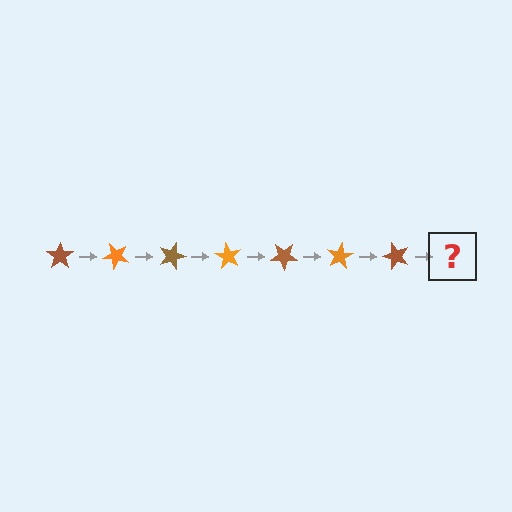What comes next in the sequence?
The next element should be an orange star, rotated 315 degrees from the start.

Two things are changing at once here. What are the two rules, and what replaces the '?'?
The two rules are that it rotates 45 degrees each step and the color cycles through brown and orange. The '?' should be an orange star, rotated 315 degrees from the start.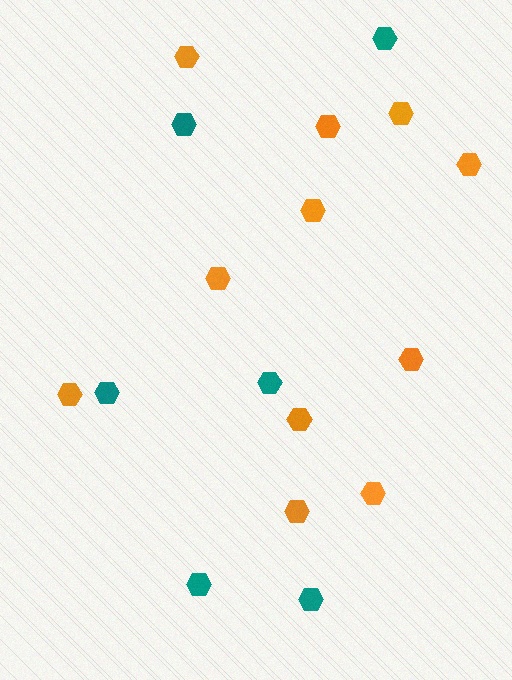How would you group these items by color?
There are 2 groups: one group of orange hexagons (11) and one group of teal hexagons (6).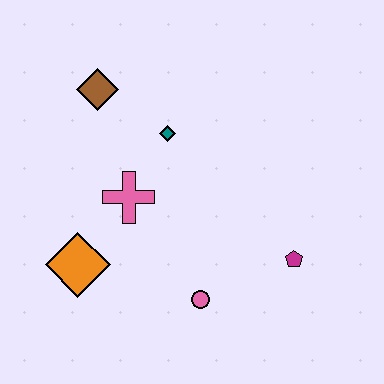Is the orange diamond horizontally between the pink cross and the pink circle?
No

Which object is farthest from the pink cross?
The magenta pentagon is farthest from the pink cross.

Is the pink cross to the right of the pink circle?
No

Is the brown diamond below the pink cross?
No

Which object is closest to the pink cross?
The teal diamond is closest to the pink cross.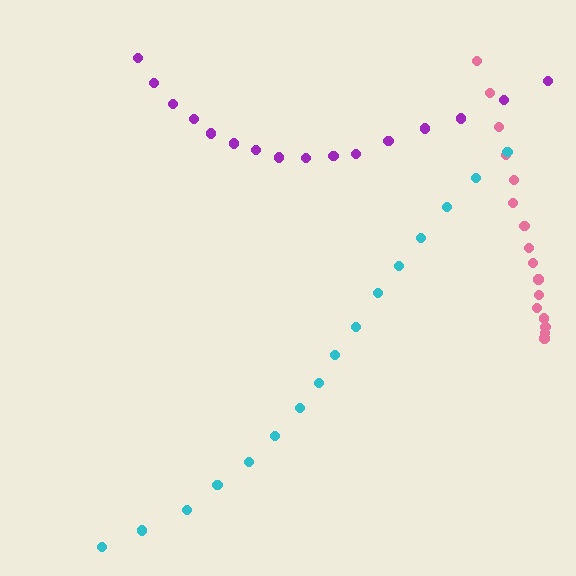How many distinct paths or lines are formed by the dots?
There are 3 distinct paths.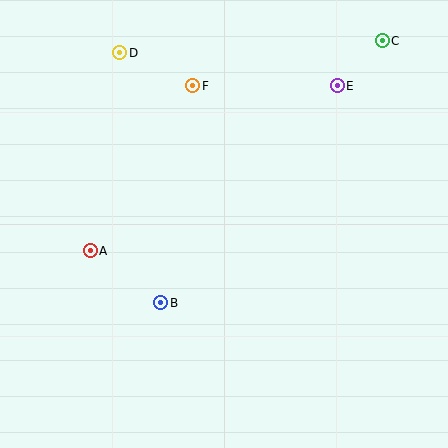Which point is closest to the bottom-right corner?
Point B is closest to the bottom-right corner.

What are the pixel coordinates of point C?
Point C is at (382, 41).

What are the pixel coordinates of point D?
Point D is at (120, 53).